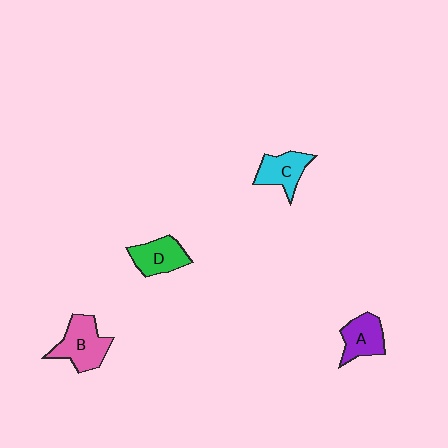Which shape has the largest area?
Shape B (pink).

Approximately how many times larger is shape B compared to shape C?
Approximately 1.3 times.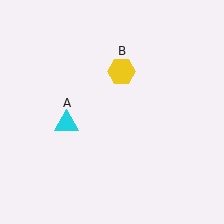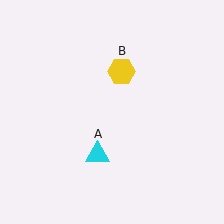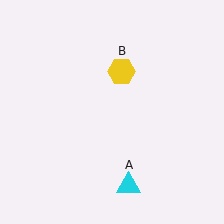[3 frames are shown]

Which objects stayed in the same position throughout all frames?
Yellow hexagon (object B) remained stationary.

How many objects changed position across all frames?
1 object changed position: cyan triangle (object A).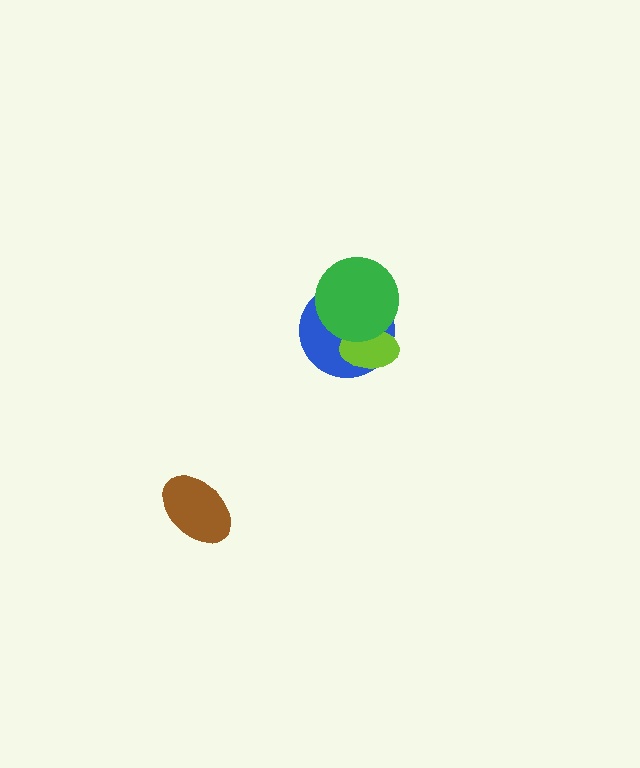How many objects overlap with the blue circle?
2 objects overlap with the blue circle.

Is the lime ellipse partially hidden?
Yes, it is partially covered by another shape.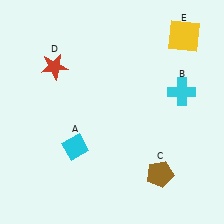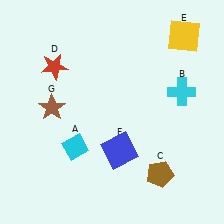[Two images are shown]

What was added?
A blue square (F), a brown star (G) were added in Image 2.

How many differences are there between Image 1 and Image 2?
There are 2 differences between the two images.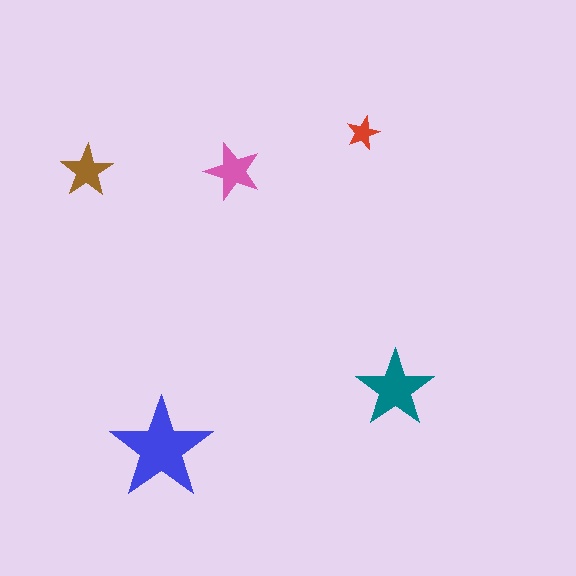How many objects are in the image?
There are 5 objects in the image.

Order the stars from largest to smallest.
the blue one, the teal one, the pink one, the brown one, the red one.